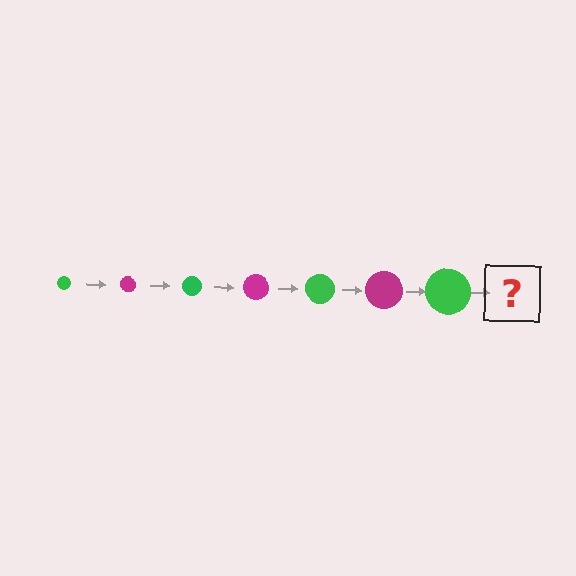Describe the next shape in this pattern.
It should be a magenta circle, larger than the previous one.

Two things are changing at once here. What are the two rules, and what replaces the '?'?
The two rules are that the circle grows larger each step and the color cycles through green and magenta. The '?' should be a magenta circle, larger than the previous one.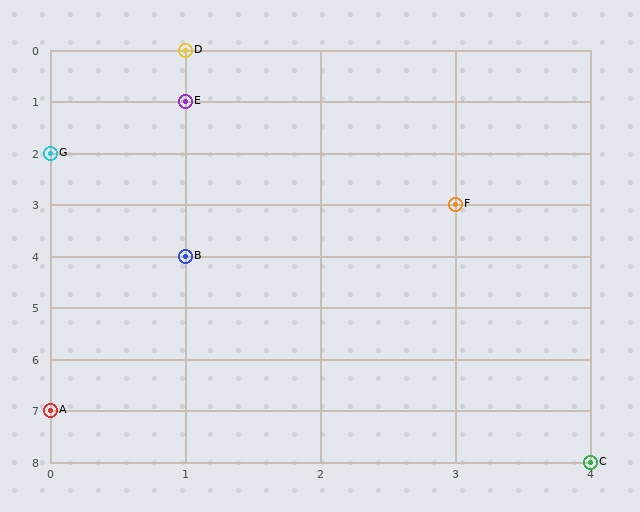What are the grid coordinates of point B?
Point B is at grid coordinates (1, 4).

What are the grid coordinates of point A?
Point A is at grid coordinates (0, 7).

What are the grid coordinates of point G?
Point G is at grid coordinates (0, 2).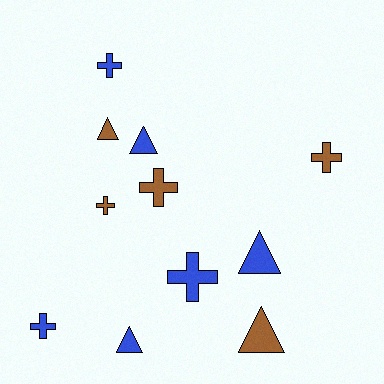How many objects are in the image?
There are 11 objects.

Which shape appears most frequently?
Cross, with 6 objects.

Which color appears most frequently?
Blue, with 6 objects.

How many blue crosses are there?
There are 3 blue crosses.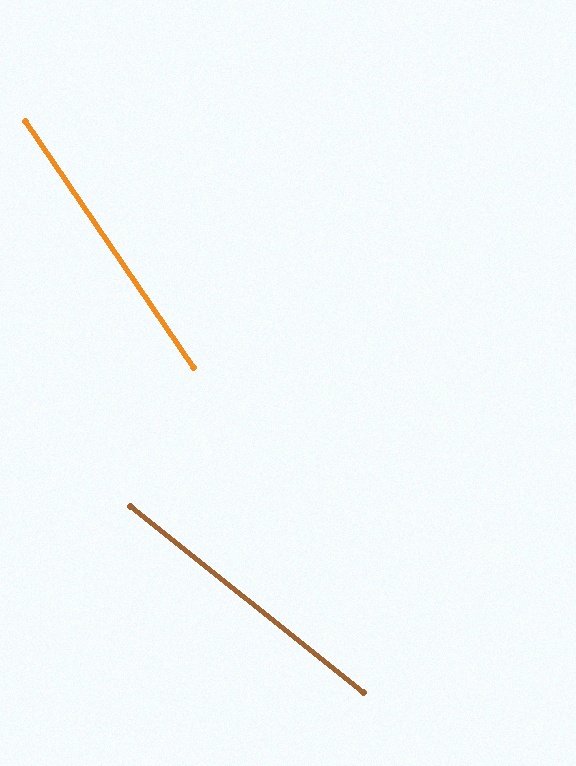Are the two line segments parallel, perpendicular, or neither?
Neither parallel nor perpendicular — they differ by about 17°.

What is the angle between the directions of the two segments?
Approximately 17 degrees.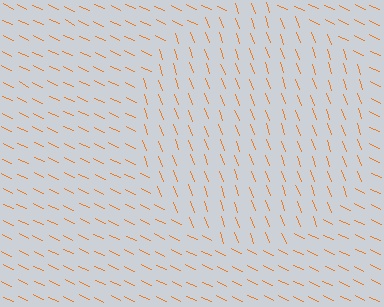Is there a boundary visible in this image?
Yes, there is a texture boundary formed by a change in line orientation.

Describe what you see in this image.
The image is filled with small orange line segments. A circle region in the image has lines oriented differently from the surrounding lines, creating a visible texture boundary.